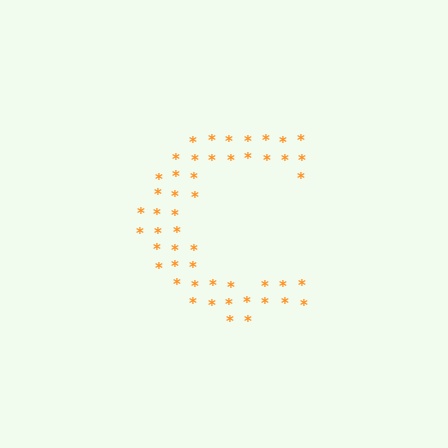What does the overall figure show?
The overall figure shows the letter C.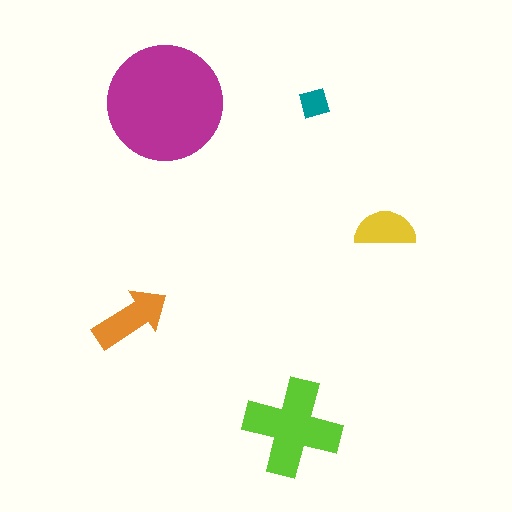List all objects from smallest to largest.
The teal diamond, the yellow semicircle, the orange arrow, the lime cross, the magenta circle.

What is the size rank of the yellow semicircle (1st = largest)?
4th.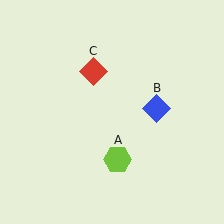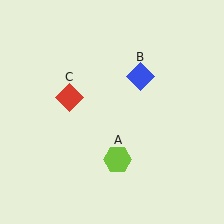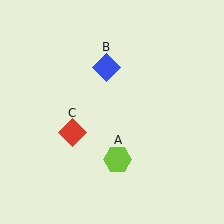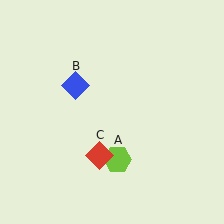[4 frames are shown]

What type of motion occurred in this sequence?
The blue diamond (object B), red diamond (object C) rotated counterclockwise around the center of the scene.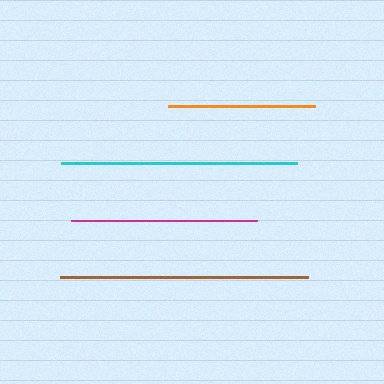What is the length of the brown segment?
The brown segment is approximately 248 pixels long.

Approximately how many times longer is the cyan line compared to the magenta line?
The cyan line is approximately 1.3 times the length of the magenta line.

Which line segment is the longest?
The brown line is the longest at approximately 248 pixels.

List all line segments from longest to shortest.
From longest to shortest: brown, cyan, magenta, orange.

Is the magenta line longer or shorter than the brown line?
The brown line is longer than the magenta line.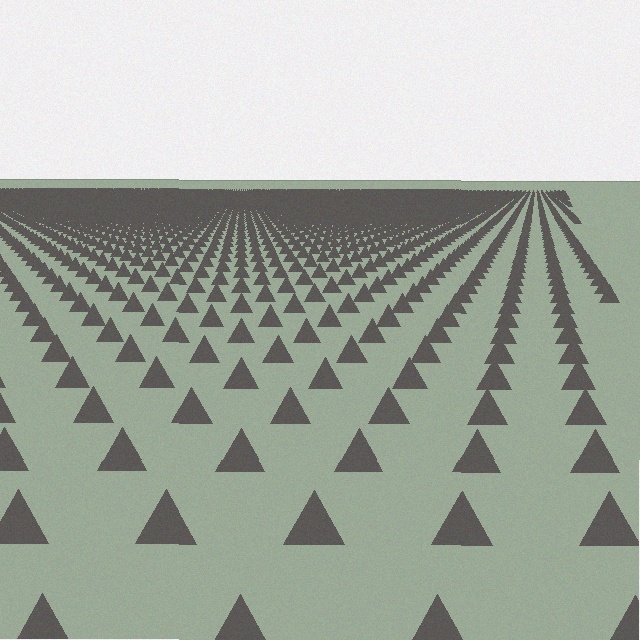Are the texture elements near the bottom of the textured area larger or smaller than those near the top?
Larger. Near the bottom, elements are closer to the viewer and appear at a bigger on-screen size.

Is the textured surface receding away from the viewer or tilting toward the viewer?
The surface is receding away from the viewer. Texture elements get smaller and denser toward the top.